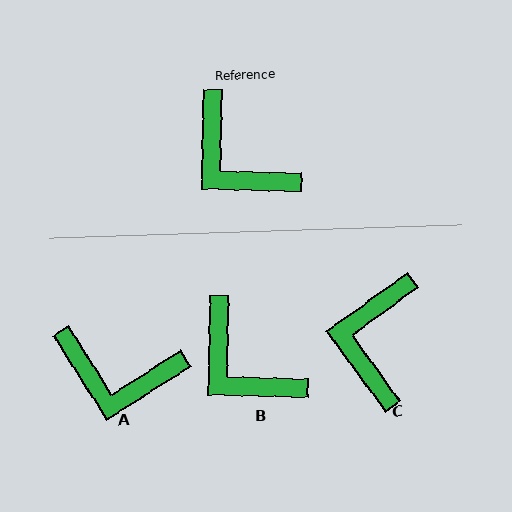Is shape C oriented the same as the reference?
No, it is off by about 52 degrees.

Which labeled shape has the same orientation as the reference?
B.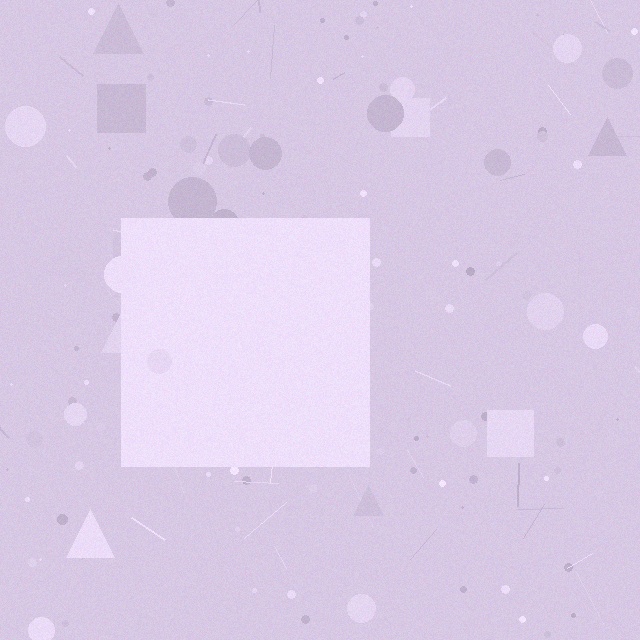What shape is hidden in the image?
A square is hidden in the image.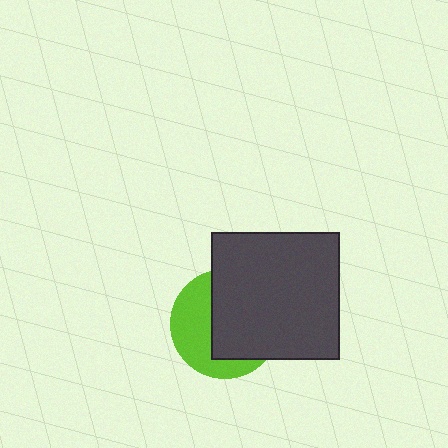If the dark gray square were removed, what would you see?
You would see the complete lime circle.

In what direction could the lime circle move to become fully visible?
The lime circle could move left. That would shift it out from behind the dark gray square entirely.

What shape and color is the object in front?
The object in front is a dark gray square.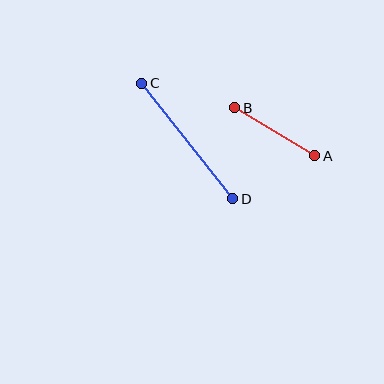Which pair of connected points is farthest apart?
Points C and D are farthest apart.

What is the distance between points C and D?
The distance is approximately 147 pixels.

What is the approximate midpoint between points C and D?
The midpoint is at approximately (187, 141) pixels.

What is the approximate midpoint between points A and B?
The midpoint is at approximately (275, 132) pixels.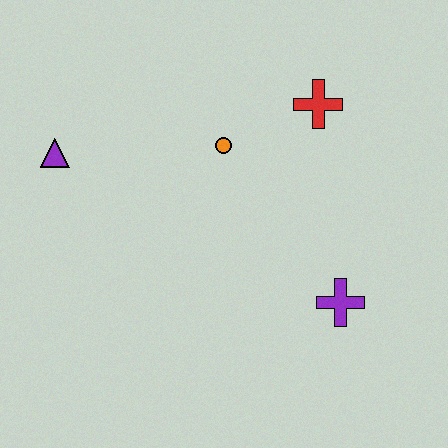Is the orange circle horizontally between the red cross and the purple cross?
No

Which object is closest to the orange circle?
The red cross is closest to the orange circle.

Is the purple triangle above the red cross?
No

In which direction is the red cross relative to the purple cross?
The red cross is above the purple cross.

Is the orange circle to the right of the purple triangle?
Yes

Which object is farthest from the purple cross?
The purple triangle is farthest from the purple cross.